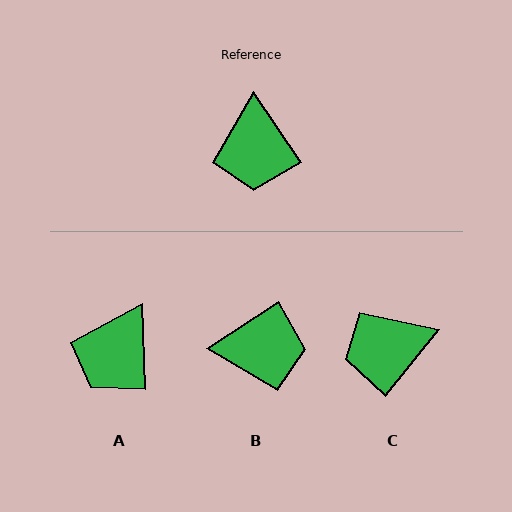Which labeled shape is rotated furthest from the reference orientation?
B, about 89 degrees away.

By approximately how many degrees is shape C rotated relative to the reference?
Approximately 73 degrees clockwise.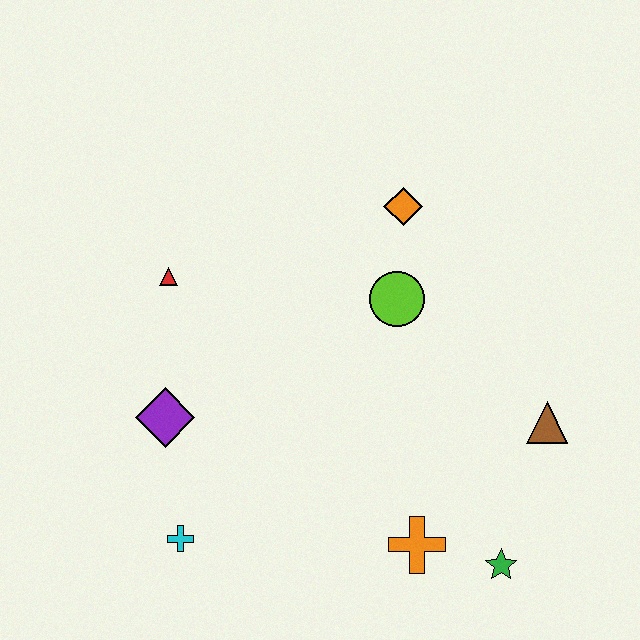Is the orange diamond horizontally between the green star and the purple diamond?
Yes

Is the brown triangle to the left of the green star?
No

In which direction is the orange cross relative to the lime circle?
The orange cross is below the lime circle.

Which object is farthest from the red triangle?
The green star is farthest from the red triangle.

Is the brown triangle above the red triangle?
No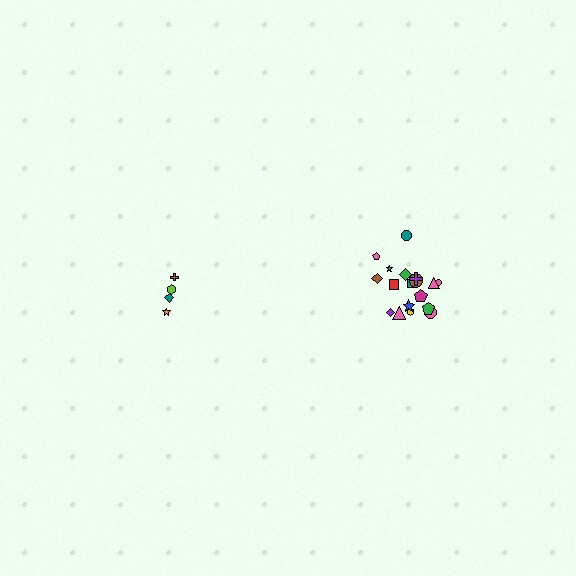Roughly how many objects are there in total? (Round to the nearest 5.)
Roughly 20 objects in total.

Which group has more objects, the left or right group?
The right group.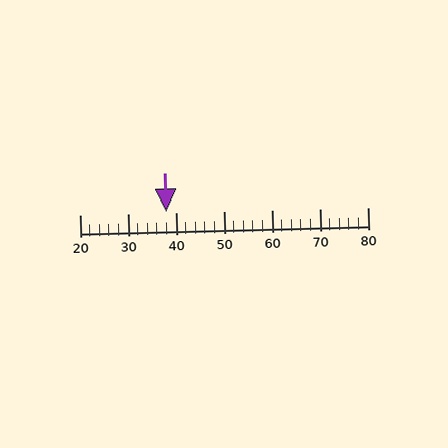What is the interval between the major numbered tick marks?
The major tick marks are spaced 10 units apart.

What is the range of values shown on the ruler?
The ruler shows values from 20 to 80.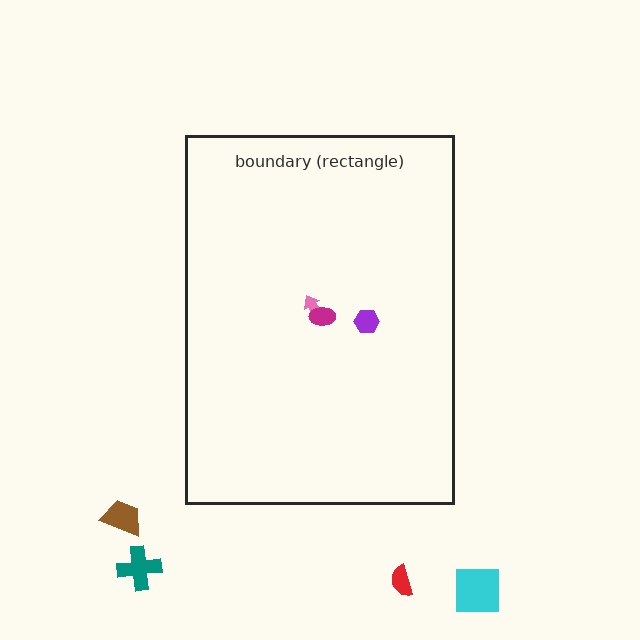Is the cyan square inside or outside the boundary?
Outside.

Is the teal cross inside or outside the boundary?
Outside.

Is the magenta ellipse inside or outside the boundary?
Inside.